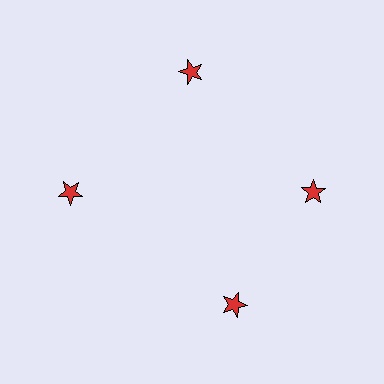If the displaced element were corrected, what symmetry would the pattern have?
It would have 4-fold rotational symmetry — the pattern would map onto itself every 90 degrees.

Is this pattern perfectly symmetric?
No. The 4 red stars are arranged in a ring, but one element near the 6 o'clock position is rotated out of alignment along the ring, breaking the 4-fold rotational symmetry.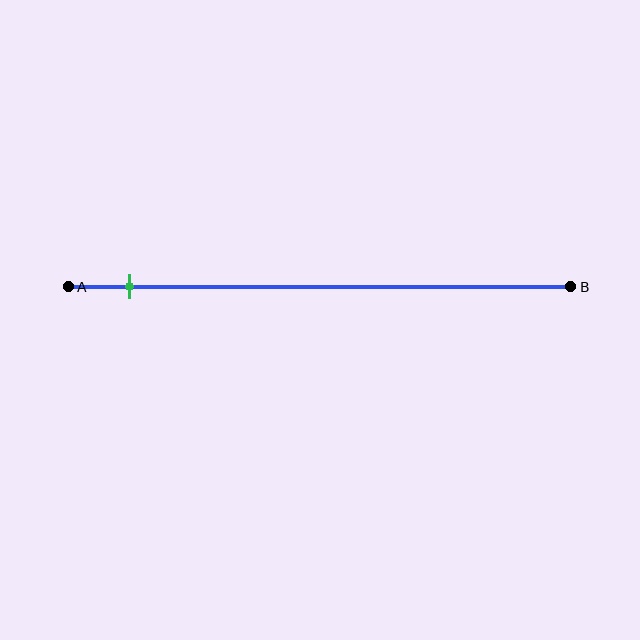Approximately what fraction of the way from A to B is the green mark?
The green mark is approximately 10% of the way from A to B.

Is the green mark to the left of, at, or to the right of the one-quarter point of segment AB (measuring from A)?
The green mark is to the left of the one-quarter point of segment AB.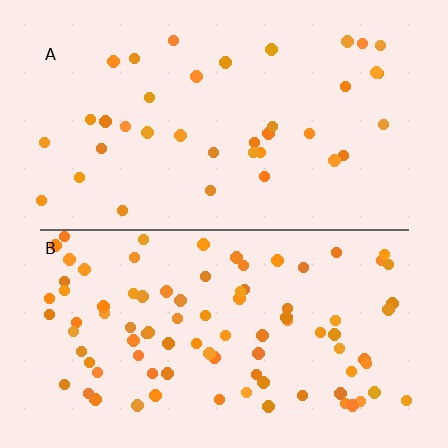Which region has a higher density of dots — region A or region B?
B (the bottom).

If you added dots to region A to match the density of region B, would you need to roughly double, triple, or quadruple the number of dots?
Approximately double.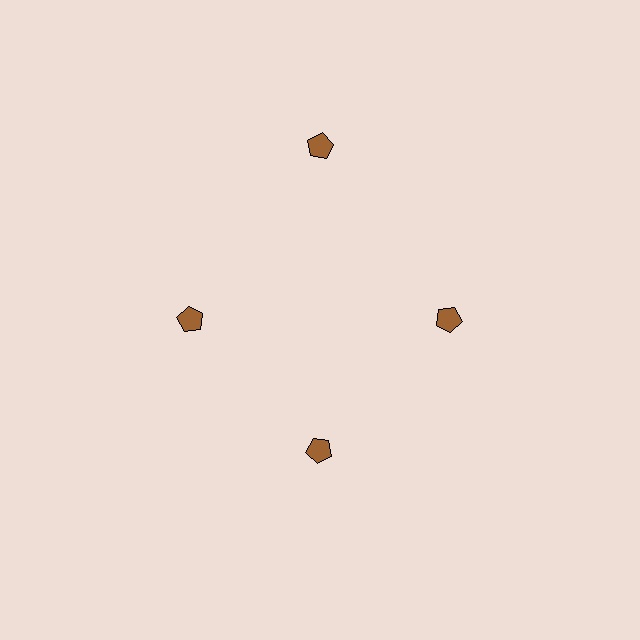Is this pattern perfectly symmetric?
No. The 4 brown pentagons are arranged in a ring, but one element near the 12 o'clock position is pushed outward from the center, breaking the 4-fold rotational symmetry.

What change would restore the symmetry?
The symmetry would be restored by moving it inward, back onto the ring so that all 4 pentagons sit at equal angles and equal distance from the center.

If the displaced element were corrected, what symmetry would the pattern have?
It would have 4-fold rotational symmetry — the pattern would map onto itself every 90 degrees.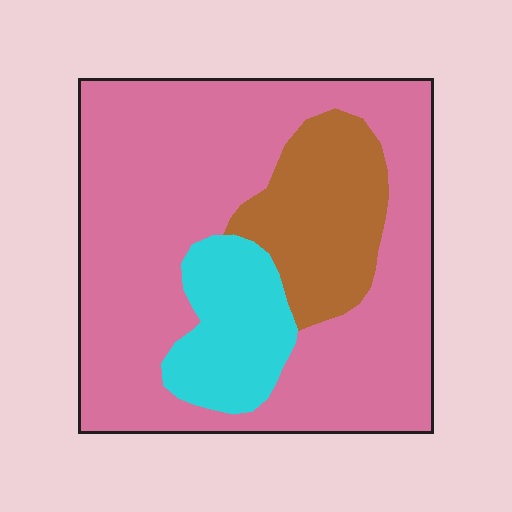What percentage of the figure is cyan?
Cyan covers 14% of the figure.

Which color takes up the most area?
Pink, at roughly 70%.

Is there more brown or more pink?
Pink.